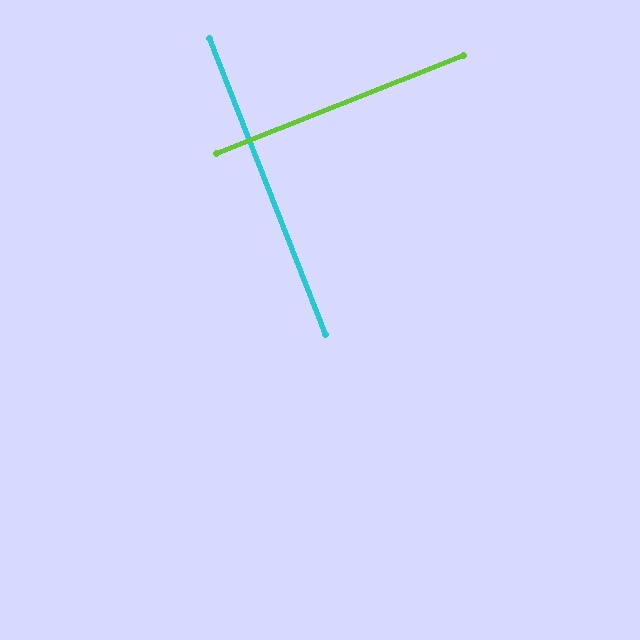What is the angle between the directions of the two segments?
Approximately 90 degrees.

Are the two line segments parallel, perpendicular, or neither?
Perpendicular — they meet at approximately 90°.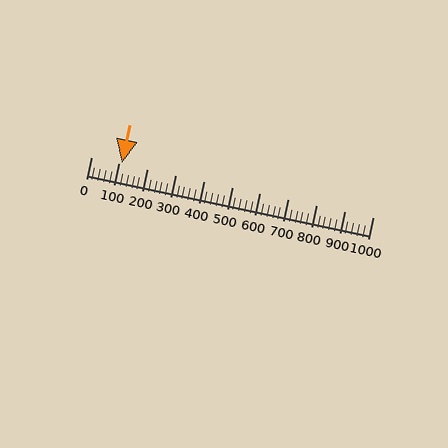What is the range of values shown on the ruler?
The ruler shows values from 0 to 1000.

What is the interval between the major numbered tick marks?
The major tick marks are spaced 100 units apart.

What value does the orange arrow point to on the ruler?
The orange arrow points to approximately 111.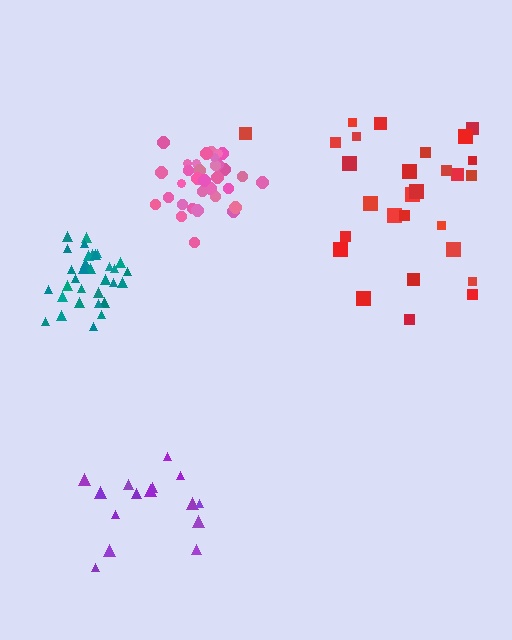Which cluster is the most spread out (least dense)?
Red.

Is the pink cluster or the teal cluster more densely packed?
Pink.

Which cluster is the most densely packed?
Pink.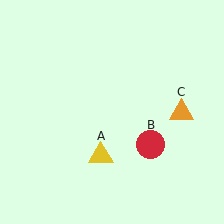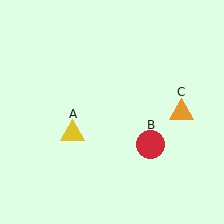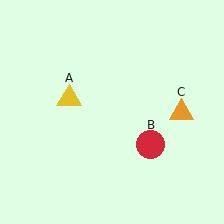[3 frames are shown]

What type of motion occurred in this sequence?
The yellow triangle (object A) rotated clockwise around the center of the scene.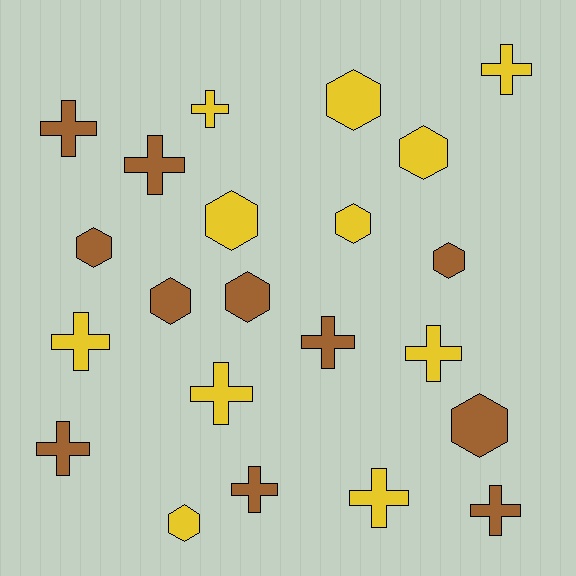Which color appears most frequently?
Yellow, with 11 objects.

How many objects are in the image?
There are 22 objects.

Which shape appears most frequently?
Cross, with 12 objects.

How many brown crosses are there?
There are 6 brown crosses.